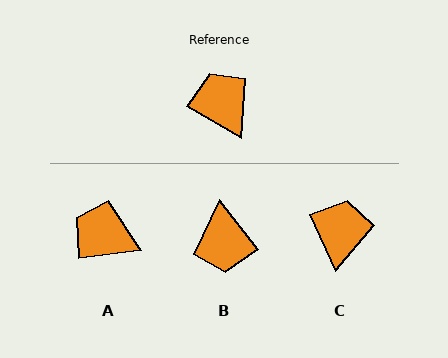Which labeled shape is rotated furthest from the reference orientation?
B, about 159 degrees away.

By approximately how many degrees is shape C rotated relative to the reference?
Approximately 35 degrees clockwise.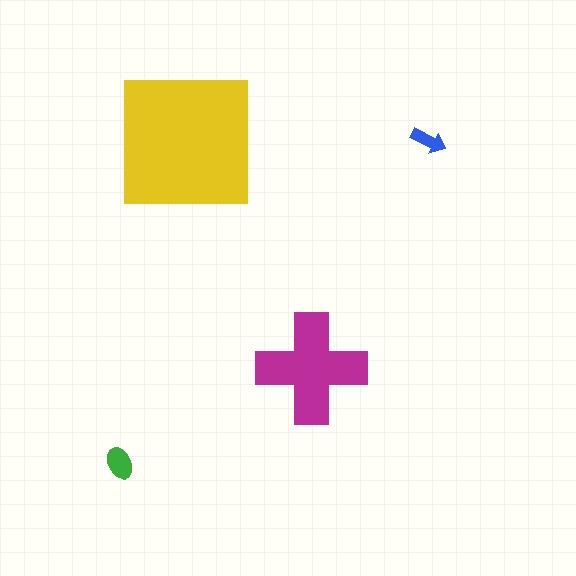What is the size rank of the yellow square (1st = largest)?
1st.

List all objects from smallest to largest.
The blue arrow, the green ellipse, the magenta cross, the yellow square.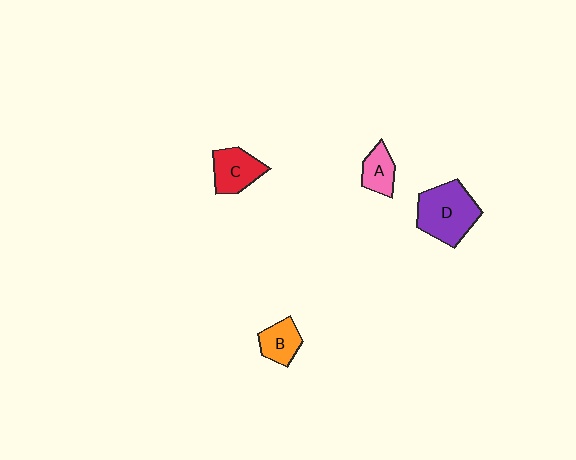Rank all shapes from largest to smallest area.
From largest to smallest: D (purple), C (red), B (orange), A (pink).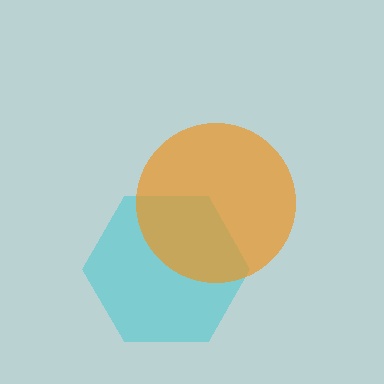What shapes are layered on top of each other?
The layered shapes are: a cyan hexagon, an orange circle.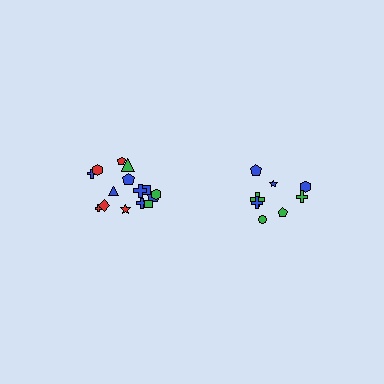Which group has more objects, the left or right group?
The left group.